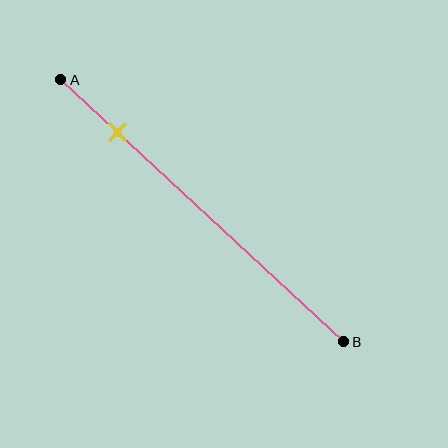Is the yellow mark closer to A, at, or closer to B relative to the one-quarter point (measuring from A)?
The yellow mark is closer to point A than the one-quarter point of segment AB.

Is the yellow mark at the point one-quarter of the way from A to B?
No, the mark is at about 20% from A, not at the 25% one-quarter point.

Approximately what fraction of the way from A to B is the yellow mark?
The yellow mark is approximately 20% of the way from A to B.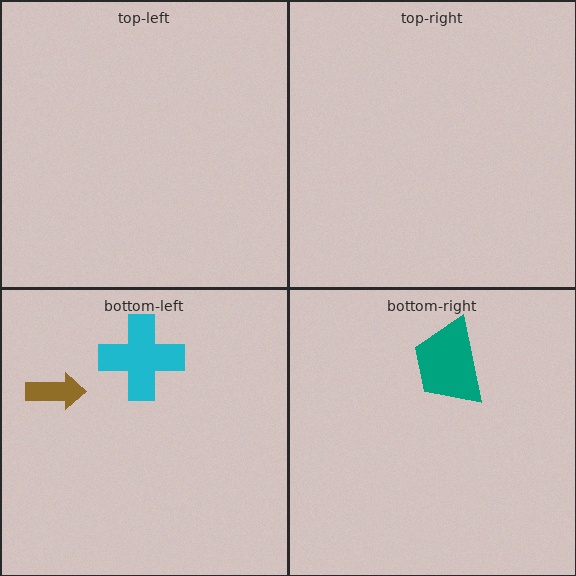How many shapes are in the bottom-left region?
2.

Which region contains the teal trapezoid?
The bottom-right region.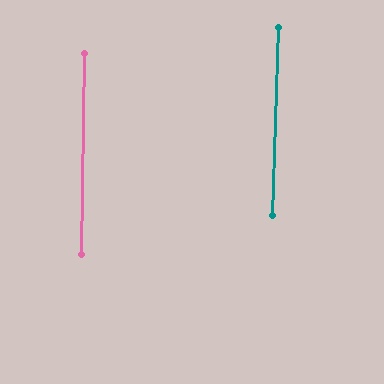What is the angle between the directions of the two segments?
Approximately 1 degree.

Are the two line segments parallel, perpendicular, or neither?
Parallel — their directions differ by only 0.8°.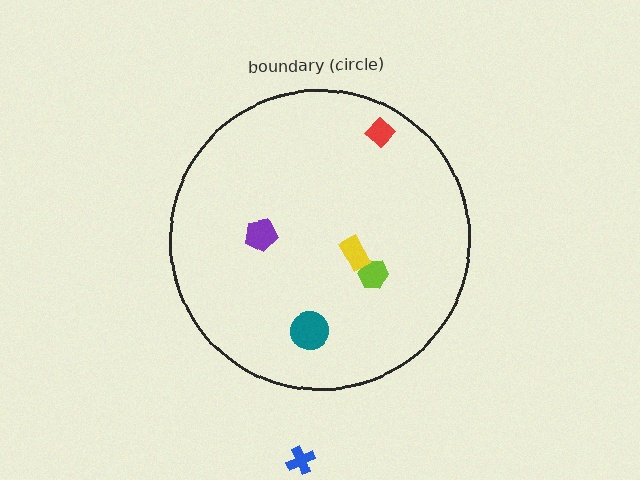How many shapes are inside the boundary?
5 inside, 1 outside.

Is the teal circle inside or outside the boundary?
Inside.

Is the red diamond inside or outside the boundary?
Inside.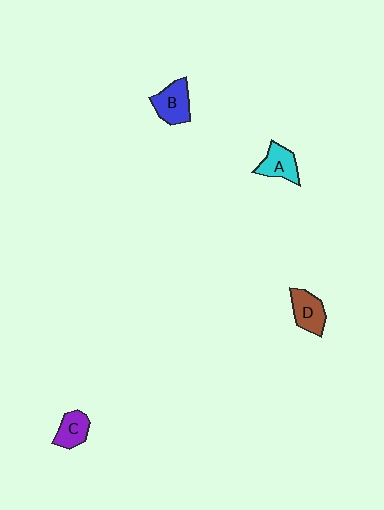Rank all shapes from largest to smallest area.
From largest to smallest: B (blue), D (brown), A (cyan), C (purple).